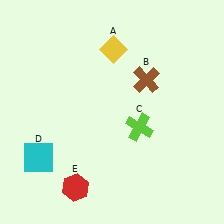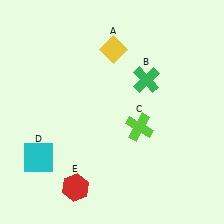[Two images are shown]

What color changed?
The cross (B) changed from brown in Image 1 to green in Image 2.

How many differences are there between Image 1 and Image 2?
There is 1 difference between the two images.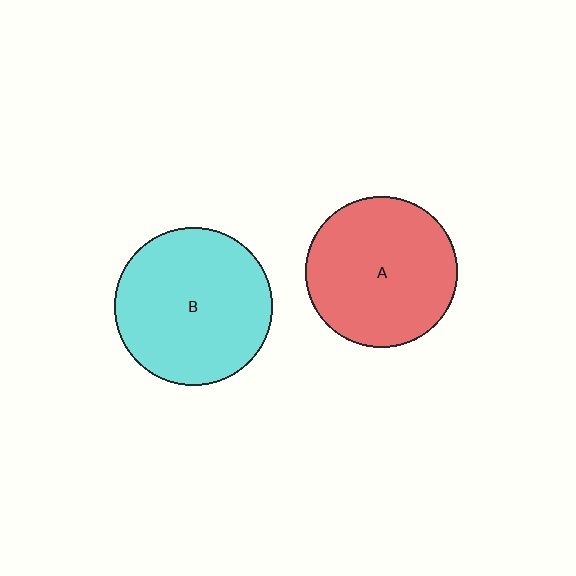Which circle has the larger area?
Circle B (cyan).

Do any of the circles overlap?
No, none of the circles overlap.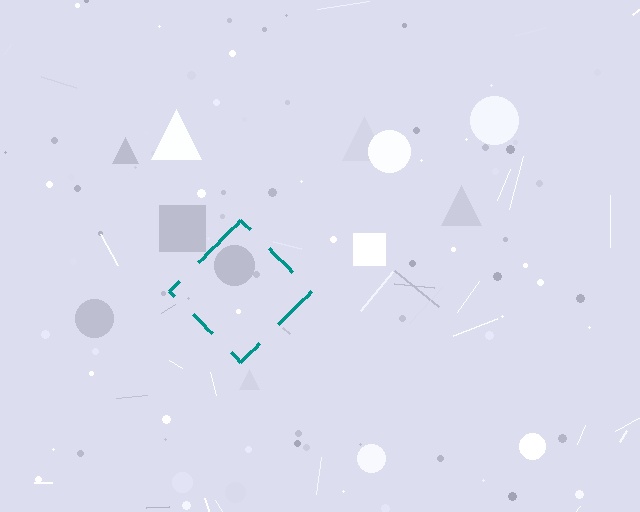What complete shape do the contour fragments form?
The contour fragments form a diamond.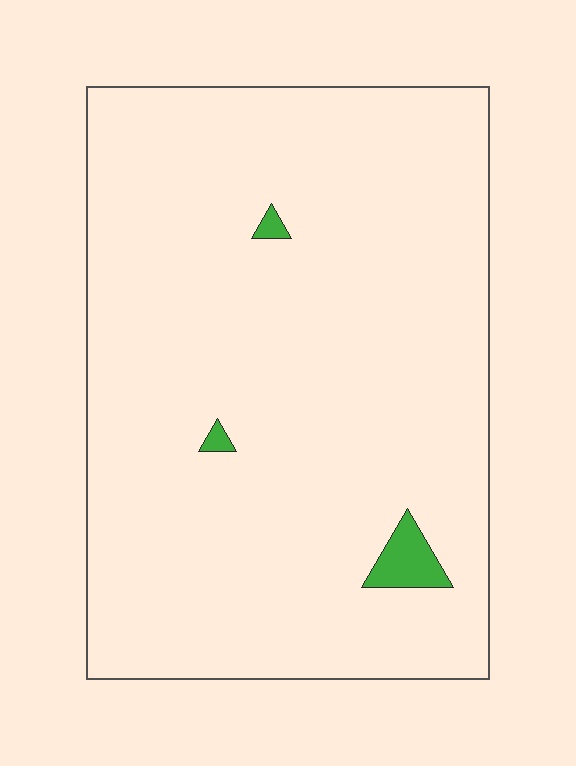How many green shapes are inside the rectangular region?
3.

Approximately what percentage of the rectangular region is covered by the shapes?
Approximately 0%.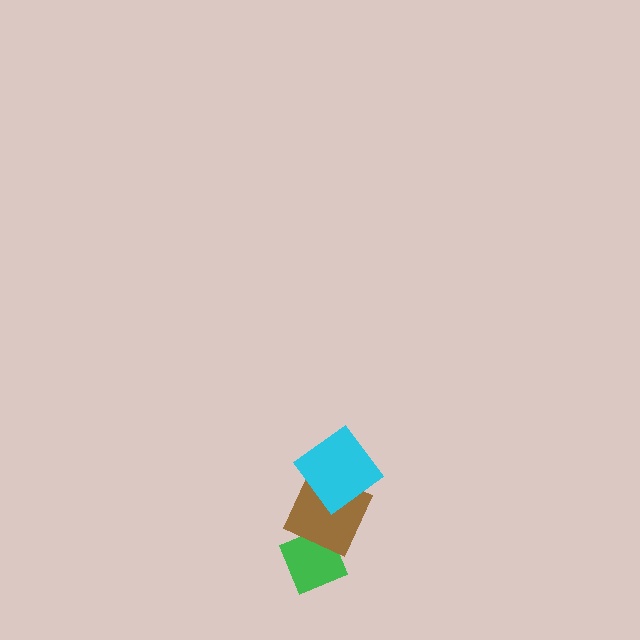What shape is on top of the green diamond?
The brown square is on top of the green diamond.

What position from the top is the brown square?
The brown square is 2nd from the top.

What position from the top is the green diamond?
The green diamond is 3rd from the top.